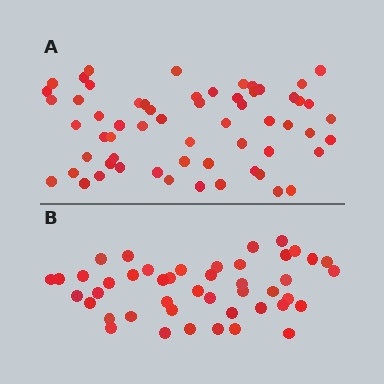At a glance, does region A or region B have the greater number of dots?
Region A (the top region) has more dots.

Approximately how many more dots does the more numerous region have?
Region A has approximately 15 more dots than region B.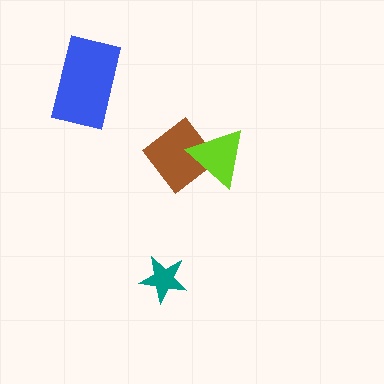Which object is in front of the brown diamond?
The lime triangle is in front of the brown diamond.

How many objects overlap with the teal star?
0 objects overlap with the teal star.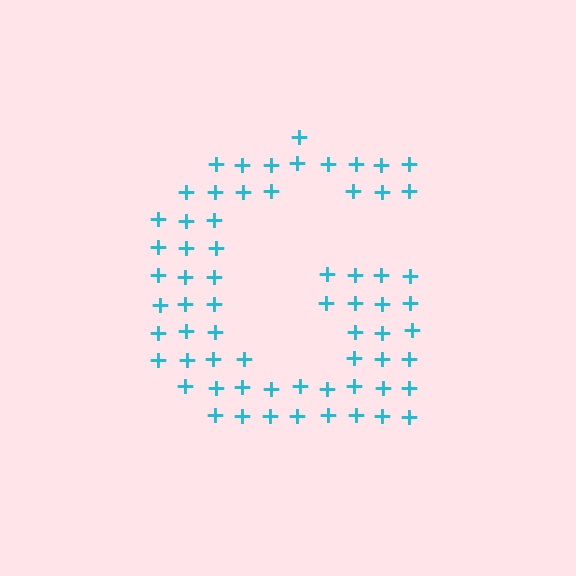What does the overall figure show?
The overall figure shows the letter G.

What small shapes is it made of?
It is made of small plus signs.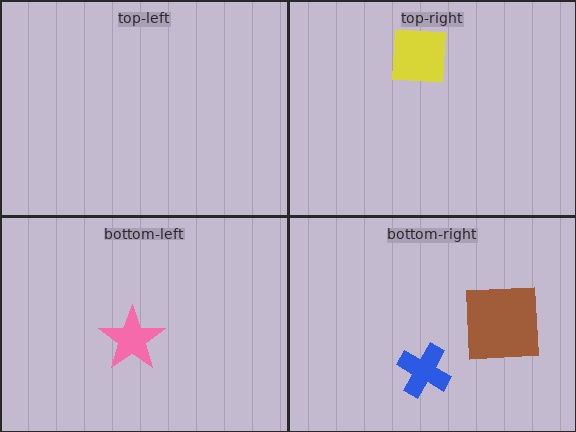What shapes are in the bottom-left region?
The pink star.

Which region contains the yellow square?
The top-right region.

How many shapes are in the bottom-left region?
1.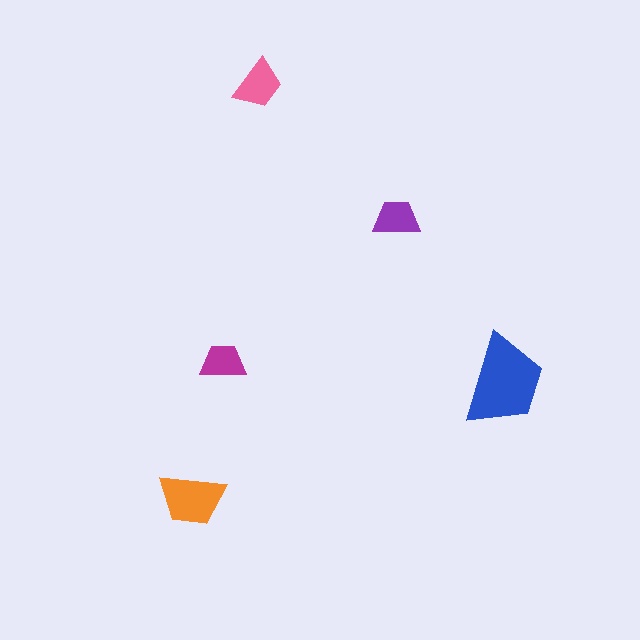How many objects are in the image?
There are 5 objects in the image.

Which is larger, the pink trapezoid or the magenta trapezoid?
The pink one.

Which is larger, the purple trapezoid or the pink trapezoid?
The pink one.